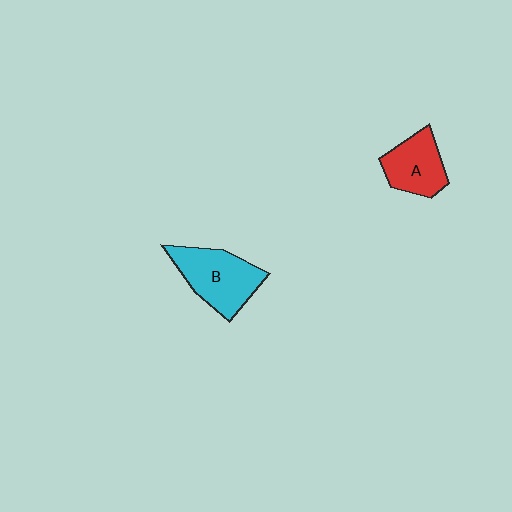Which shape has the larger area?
Shape B (cyan).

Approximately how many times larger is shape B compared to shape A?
Approximately 1.3 times.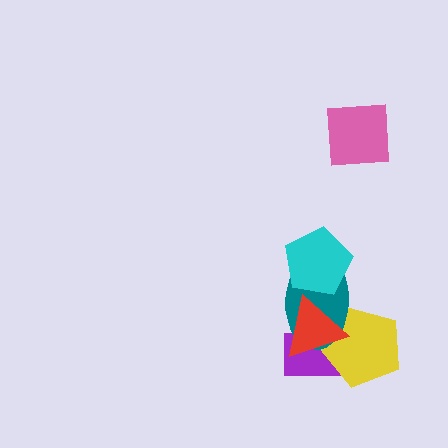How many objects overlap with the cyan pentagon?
1 object overlaps with the cyan pentagon.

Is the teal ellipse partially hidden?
Yes, it is partially covered by another shape.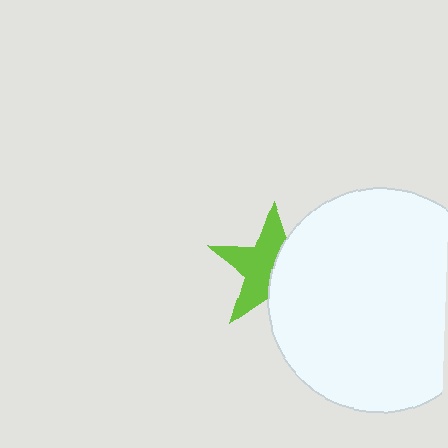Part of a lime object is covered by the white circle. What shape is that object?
It is a star.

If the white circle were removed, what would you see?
You would see the complete lime star.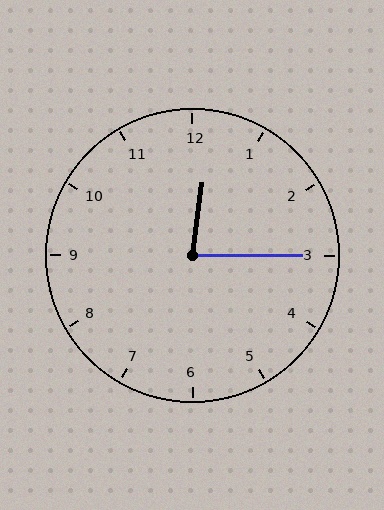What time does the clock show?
12:15.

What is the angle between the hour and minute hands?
Approximately 82 degrees.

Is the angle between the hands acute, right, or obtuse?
It is acute.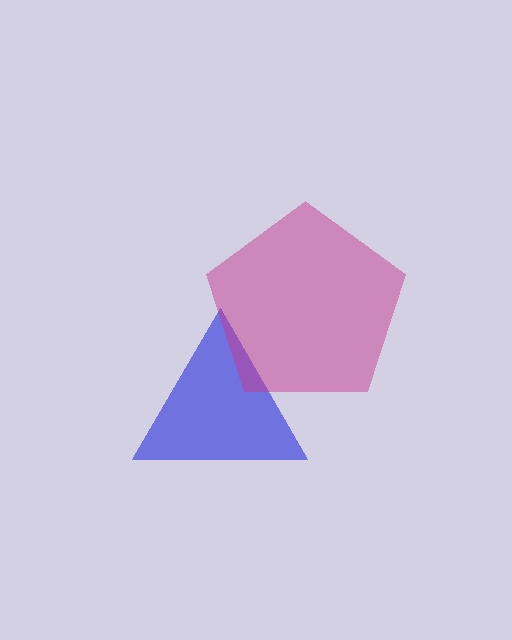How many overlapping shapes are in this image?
There are 2 overlapping shapes in the image.